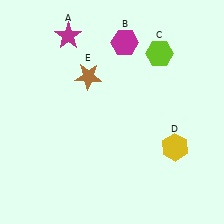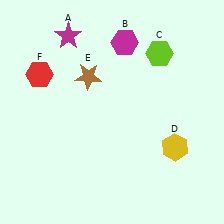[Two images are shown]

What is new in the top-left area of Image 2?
A red hexagon (F) was added in the top-left area of Image 2.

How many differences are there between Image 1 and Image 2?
There is 1 difference between the two images.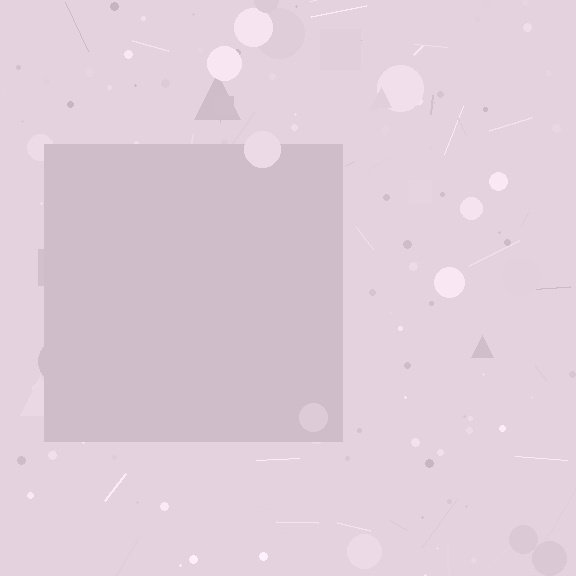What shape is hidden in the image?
A square is hidden in the image.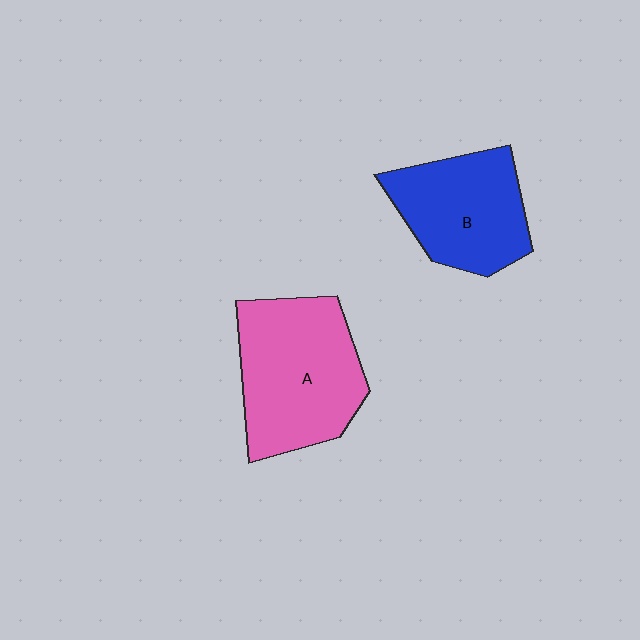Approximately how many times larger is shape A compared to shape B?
Approximately 1.3 times.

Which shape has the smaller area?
Shape B (blue).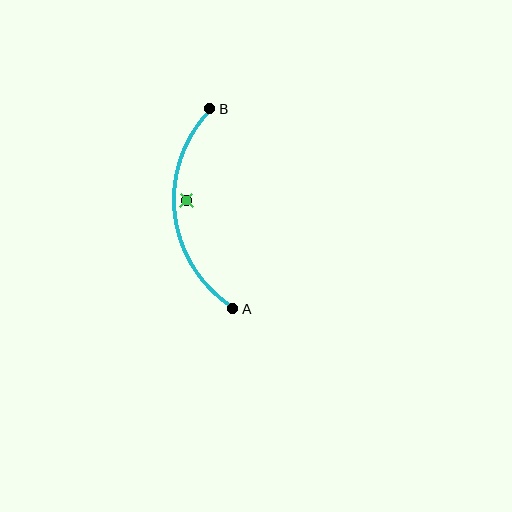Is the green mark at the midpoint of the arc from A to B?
No — the green mark does not lie on the arc at all. It sits slightly inside the curve.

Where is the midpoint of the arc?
The arc midpoint is the point on the curve farthest from the straight line joining A and B. It sits to the left of that line.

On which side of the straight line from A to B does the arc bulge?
The arc bulges to the left of the straight line connecting A and B.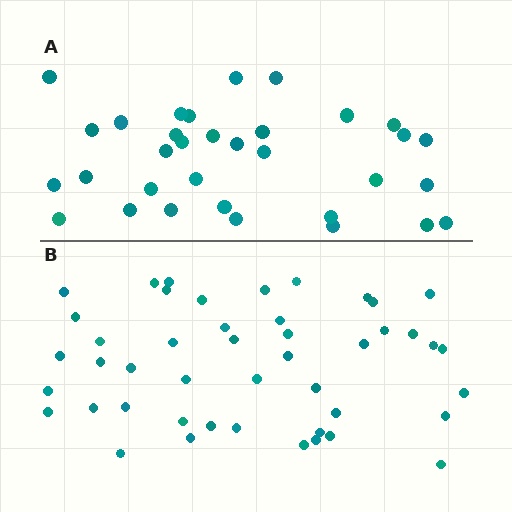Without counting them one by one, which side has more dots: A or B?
Region B (the bottom region) has more dots.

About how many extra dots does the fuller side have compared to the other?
Region B has approximately 15 more dots than region A.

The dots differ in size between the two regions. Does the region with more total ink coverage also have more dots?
No. Region A has more total ink coverage because its dots are larger, but region B actually contains more individual dots. Total area can be misleading — the number of items is what matters here.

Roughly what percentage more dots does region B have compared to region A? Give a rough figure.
About 40% more.